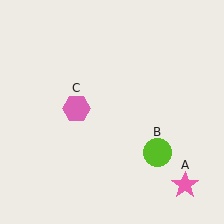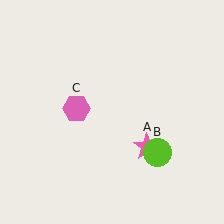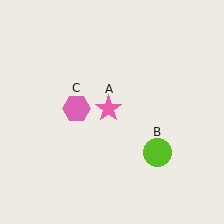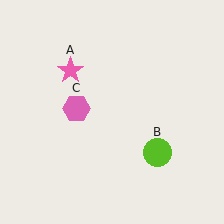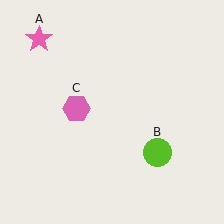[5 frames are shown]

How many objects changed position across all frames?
1 object changed position: pink star (object A).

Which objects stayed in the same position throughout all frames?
Lime circle (object B) and pink hexagon (object C) remained stationary.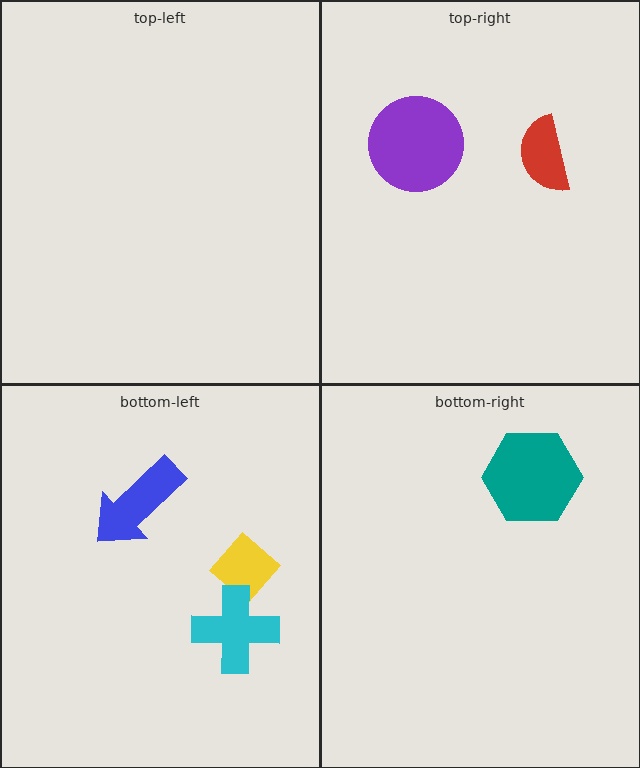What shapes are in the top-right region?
The purple circle, the red semicircle.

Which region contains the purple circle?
The top-right region.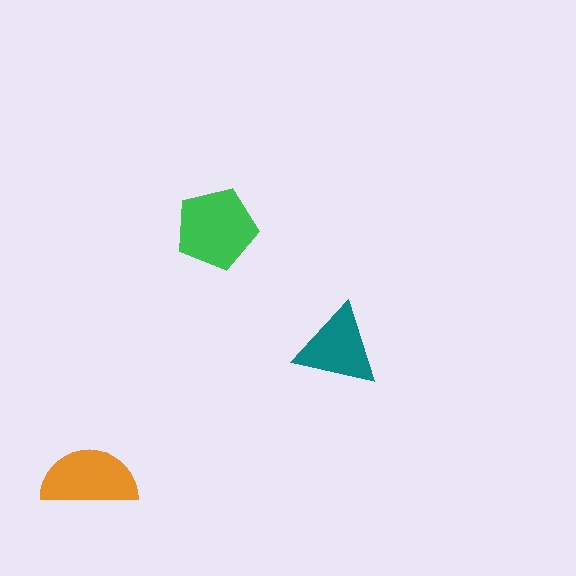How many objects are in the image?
There are 3 objects in the image.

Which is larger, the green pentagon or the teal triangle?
The green pentagon.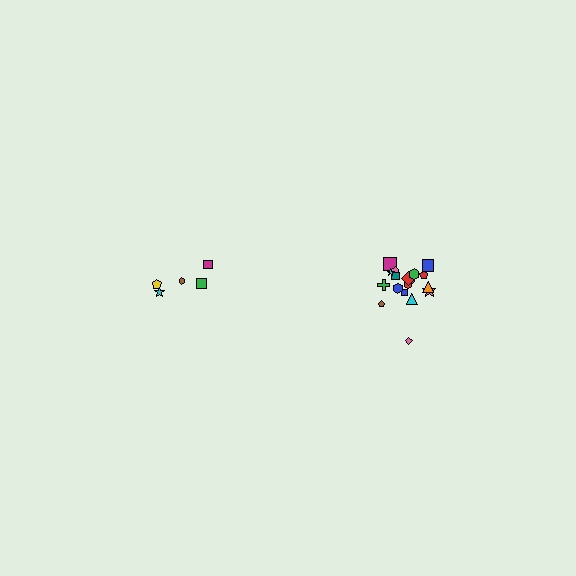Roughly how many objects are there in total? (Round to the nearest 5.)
Roughly 25 objects in total.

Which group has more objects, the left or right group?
The right group.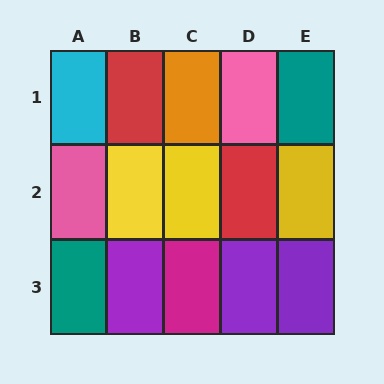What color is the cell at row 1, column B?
Red.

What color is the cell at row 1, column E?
Teal.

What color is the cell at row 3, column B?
Purple.